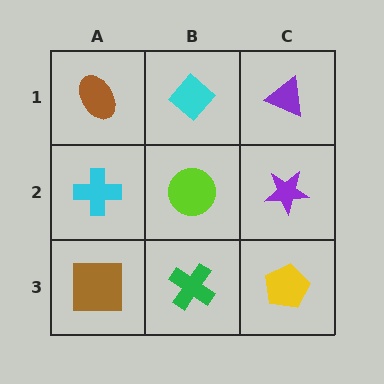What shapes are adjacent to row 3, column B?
A lime circle (row 2, column B), a brown square (row 3, column A), a yellow pentagon (row 3, column C).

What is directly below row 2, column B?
A green cross.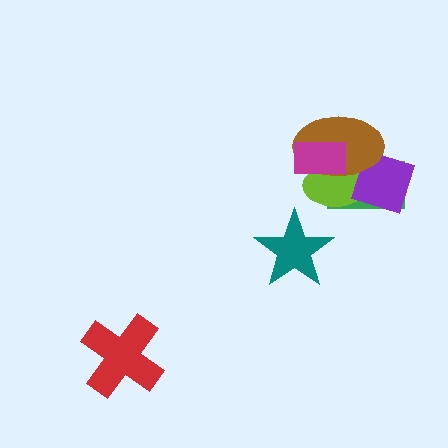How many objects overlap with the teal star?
0 objects overlap with the teal star.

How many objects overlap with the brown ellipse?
4 objects overlap with the brown ellipse.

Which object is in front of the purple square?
The brown ellipse is in front of the purple square.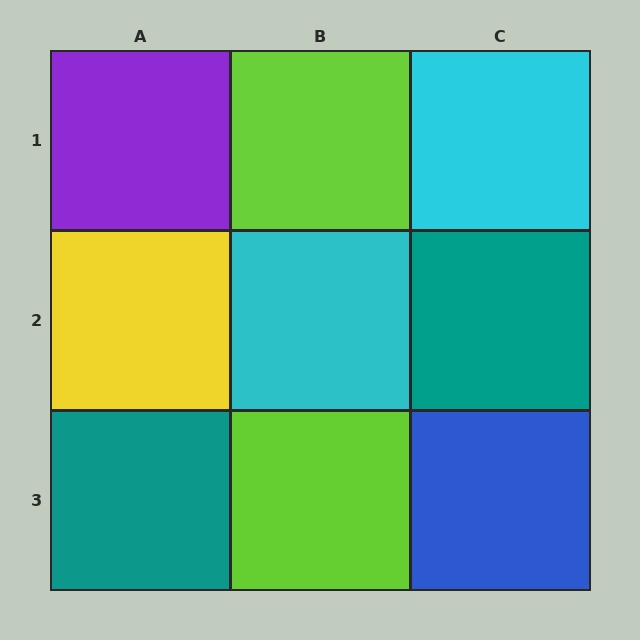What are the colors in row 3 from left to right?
Teal, lime, blue.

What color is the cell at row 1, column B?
Lime.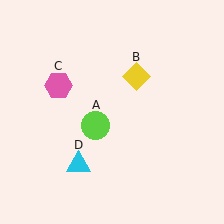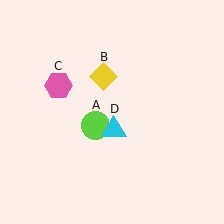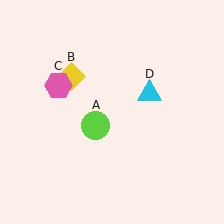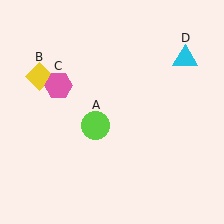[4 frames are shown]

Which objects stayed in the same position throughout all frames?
Lime circle (object A) and pink hexagon (object C) remained stationary.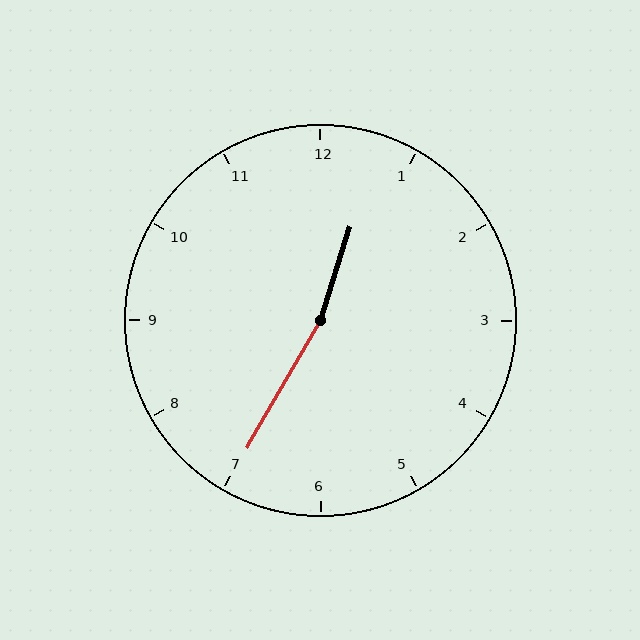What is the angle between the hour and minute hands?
Approximately 168 degrees.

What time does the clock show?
12:35.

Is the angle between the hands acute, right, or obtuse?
It is obtuse.